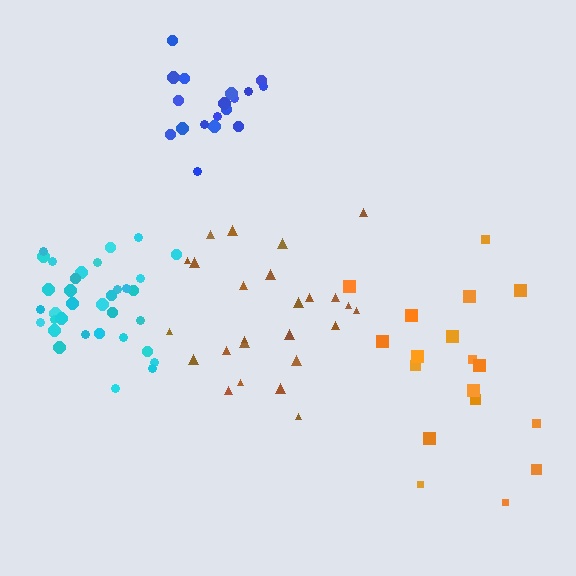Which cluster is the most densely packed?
Cyan.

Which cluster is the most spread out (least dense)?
Orange.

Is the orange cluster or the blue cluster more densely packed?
Blue.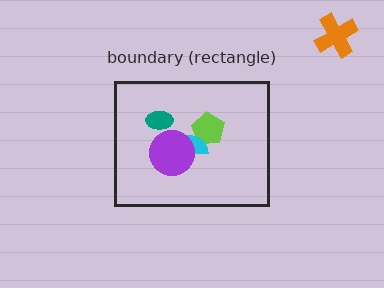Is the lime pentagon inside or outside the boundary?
Inside.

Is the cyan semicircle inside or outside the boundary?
Inside.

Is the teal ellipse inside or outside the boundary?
Inside.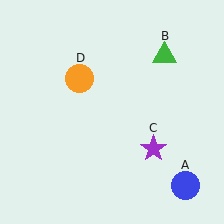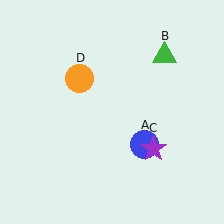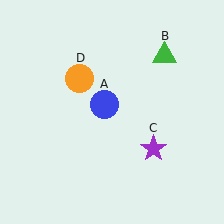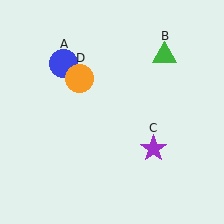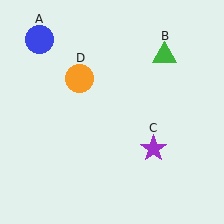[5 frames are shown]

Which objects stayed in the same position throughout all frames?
Green triangle (object B) and purple star (object C) and orange circle (object D) remained stationary.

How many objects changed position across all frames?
1 object changed position: blue circle (object A).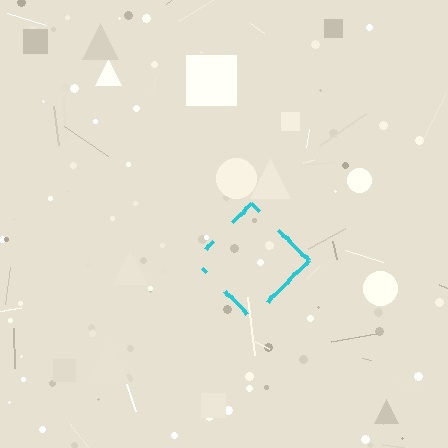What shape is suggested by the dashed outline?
The dashed outline suggests a diamond.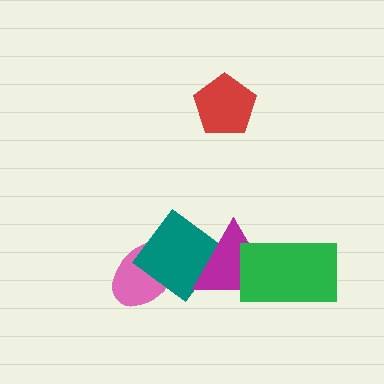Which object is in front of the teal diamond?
The magenta triangle is in front of the teal diamond.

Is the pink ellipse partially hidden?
Yes, it is partially covered by another shape.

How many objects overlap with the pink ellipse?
1 object overlaps with the pink ellipse.